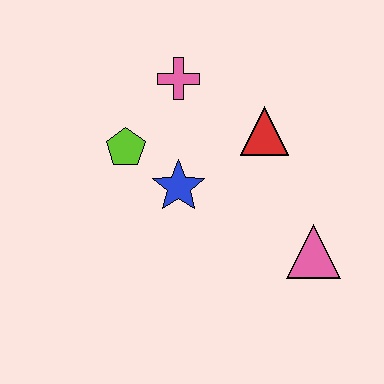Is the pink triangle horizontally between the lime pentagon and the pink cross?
No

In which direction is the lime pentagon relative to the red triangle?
The lime pentagon is to the left of the red triangle.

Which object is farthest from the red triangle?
The lime pentagon is farthest from the red triangle.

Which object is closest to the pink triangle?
The red triangle is closest to the pink triangle.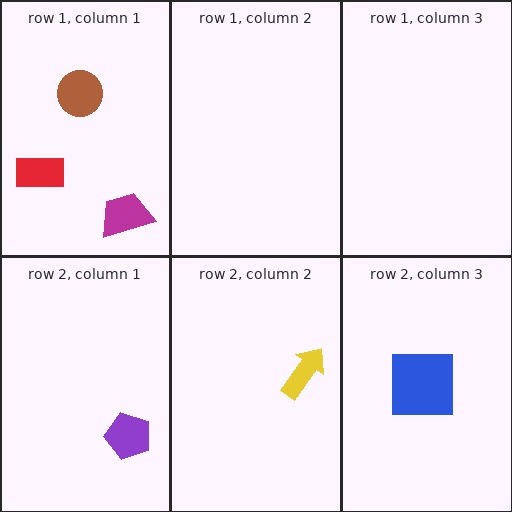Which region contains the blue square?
The row 2, column 3 region.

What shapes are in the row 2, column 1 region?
The purple pentagon.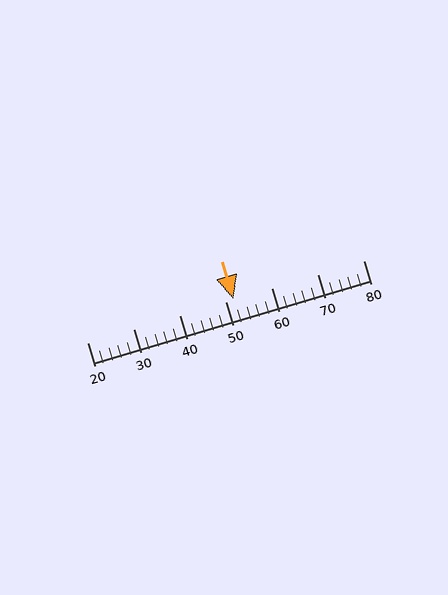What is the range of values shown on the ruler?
The ruler shows values from 20 to 80.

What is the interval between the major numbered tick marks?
The major tick marks are spaced 10 units apart.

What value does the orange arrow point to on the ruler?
The orange arrow points to approximately 52.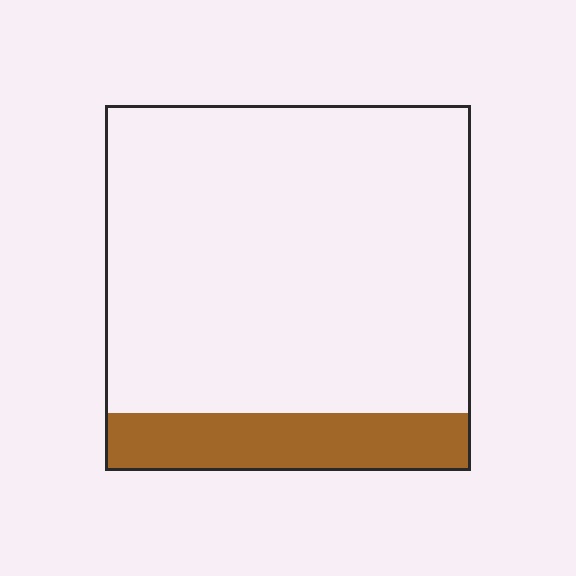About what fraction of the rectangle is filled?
About one sixth (1/6).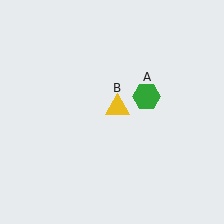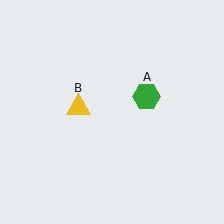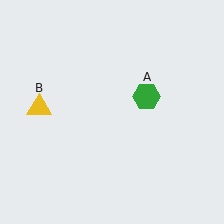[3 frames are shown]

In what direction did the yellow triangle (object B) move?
The yellow triangle (object B) moved left.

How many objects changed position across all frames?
1 object changed position: yellow triangle (object B).